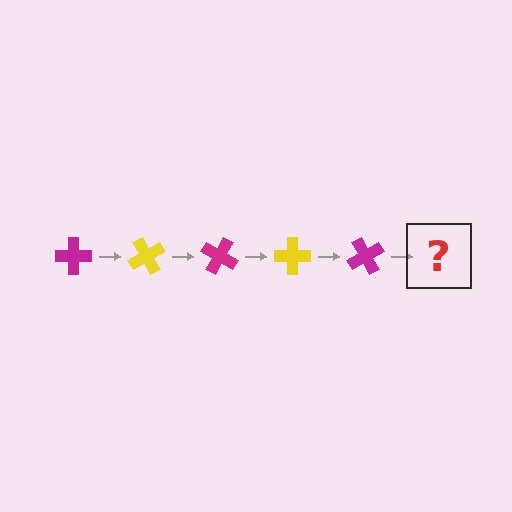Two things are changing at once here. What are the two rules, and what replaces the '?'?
The two rules are that it rotates 60 degrees each step and the color cycles through magenta and yellow. The '?' should be a yellow cross, rotated 300 degrees from the start.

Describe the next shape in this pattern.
It should be a yellow cross, rotated 300 degrees from the start.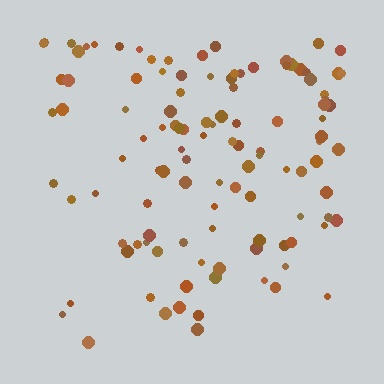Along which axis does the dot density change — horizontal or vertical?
Vertical.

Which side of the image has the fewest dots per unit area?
The bottom.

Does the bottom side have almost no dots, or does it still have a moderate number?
Still a moderate number, just noticeably fewer than the top.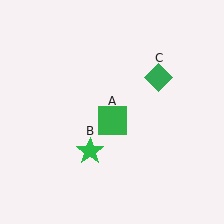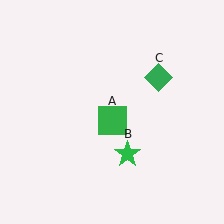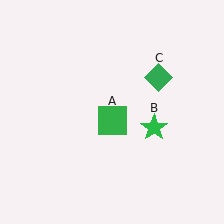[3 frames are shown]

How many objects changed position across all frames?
1 object changed position: green star (object B).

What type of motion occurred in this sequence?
The green star (object B) rotated counterclockwise around the center of the scene.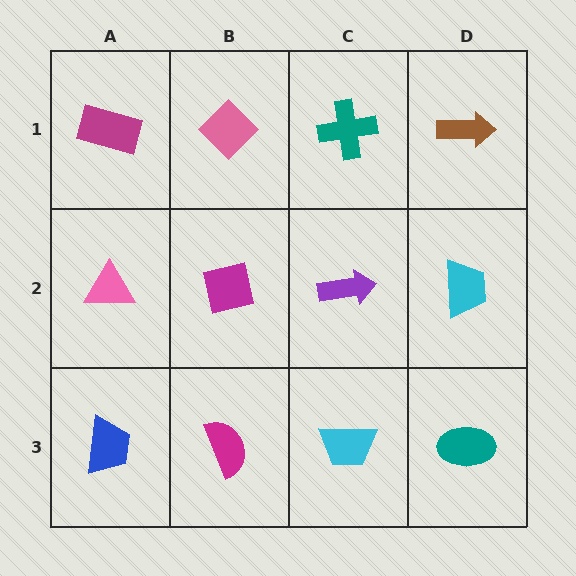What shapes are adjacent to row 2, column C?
A teal cross (row 1, column C), a cyan trapezoid (row 3, column C), a magenta square (row 2, column B), a cyan trapezoid (row 2, column D).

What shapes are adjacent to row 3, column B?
A magenta square (row 2, column B), a blue trapezoid (row 3, column A), a cyan trapezoid (row 3, column C).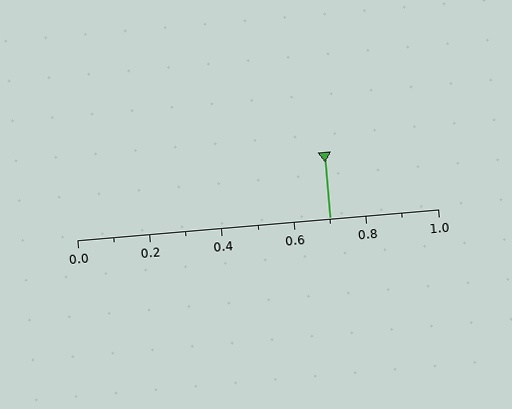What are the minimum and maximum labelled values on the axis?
The axis runs from 0.0 to 1.0.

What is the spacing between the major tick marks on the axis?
The major ticks are spaced 0.2 apart.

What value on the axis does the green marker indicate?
The marker indicates approximately 0.7.